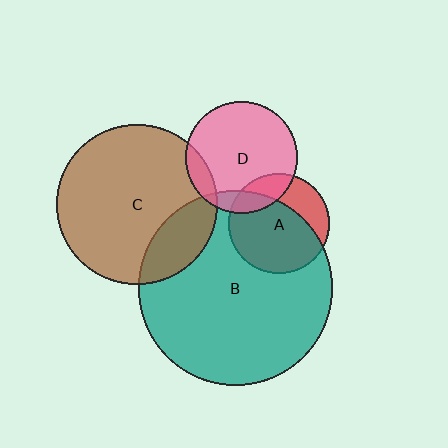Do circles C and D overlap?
Yes.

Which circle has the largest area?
Circle B (teal).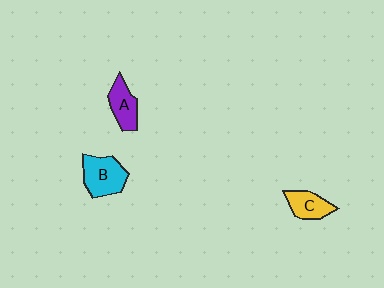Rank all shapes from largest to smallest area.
From largest to smallest: B (cyan), A (purple), C (yellow).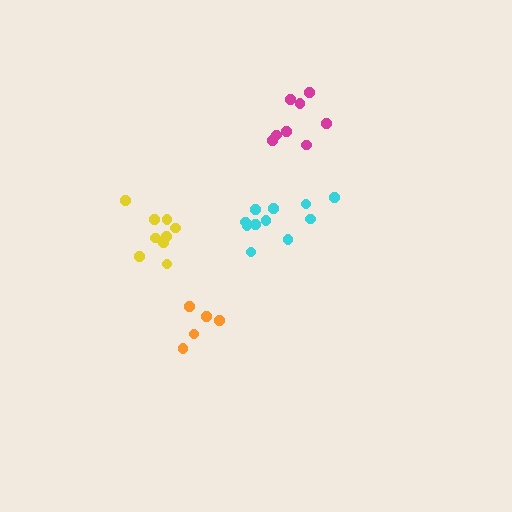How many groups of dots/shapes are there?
There are 4 groups.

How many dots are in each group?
Group 1: 9 dots, Group 2: 11 dots, Group 3: 8 dots, Group 4: 5 dots (33 total).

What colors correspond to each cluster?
The clusters are colored: yellow, cyan, magenta, orange.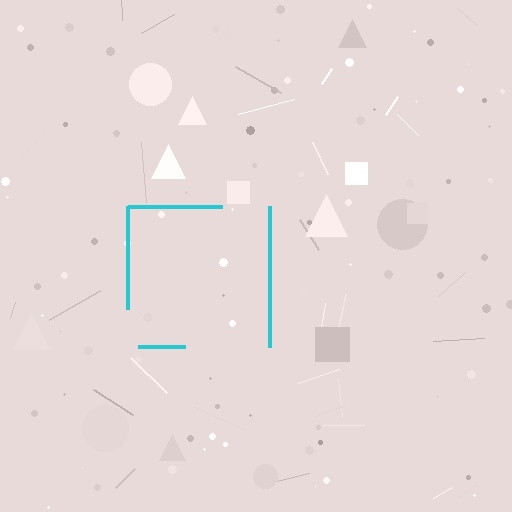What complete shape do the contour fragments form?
The contour fragments form a square.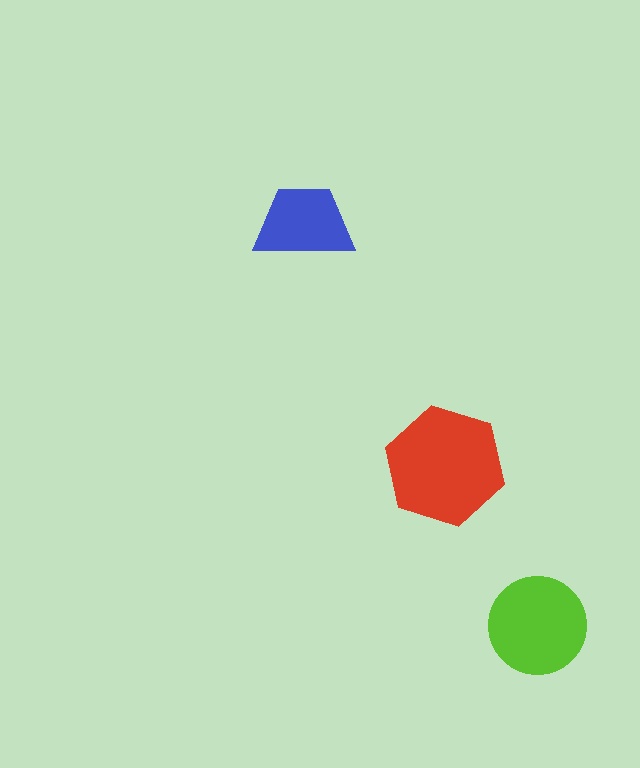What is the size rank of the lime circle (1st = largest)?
2nd.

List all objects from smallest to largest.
The blue trapezoid, the lime circle, the red hexagon.